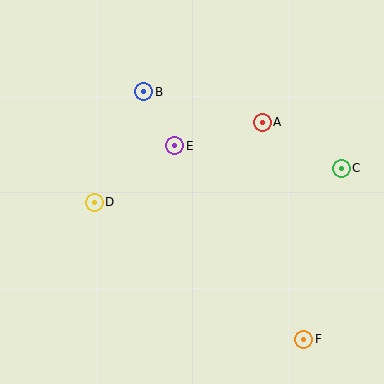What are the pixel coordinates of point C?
Point C is at (341, 168).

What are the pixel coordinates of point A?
Point A is at (262, 122).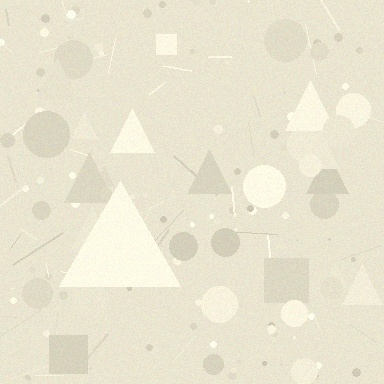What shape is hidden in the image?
A triangle is hidden in the image.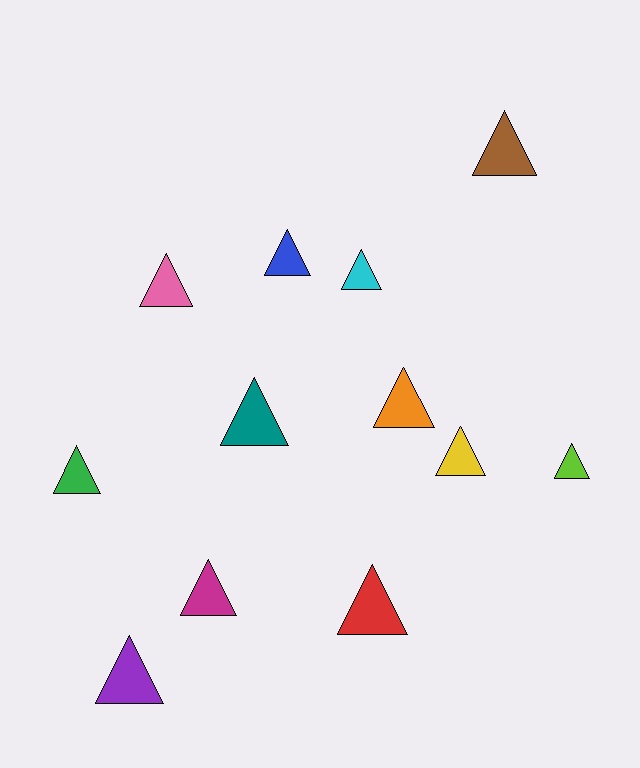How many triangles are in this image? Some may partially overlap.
There are 12 triangles.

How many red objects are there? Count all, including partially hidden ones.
There is 1 red object.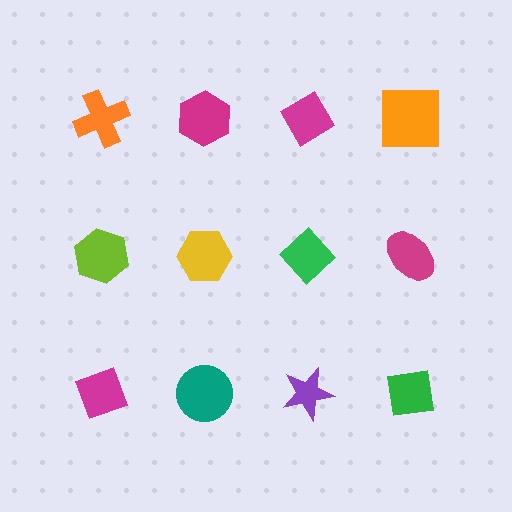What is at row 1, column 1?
An orange cross.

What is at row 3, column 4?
A green square.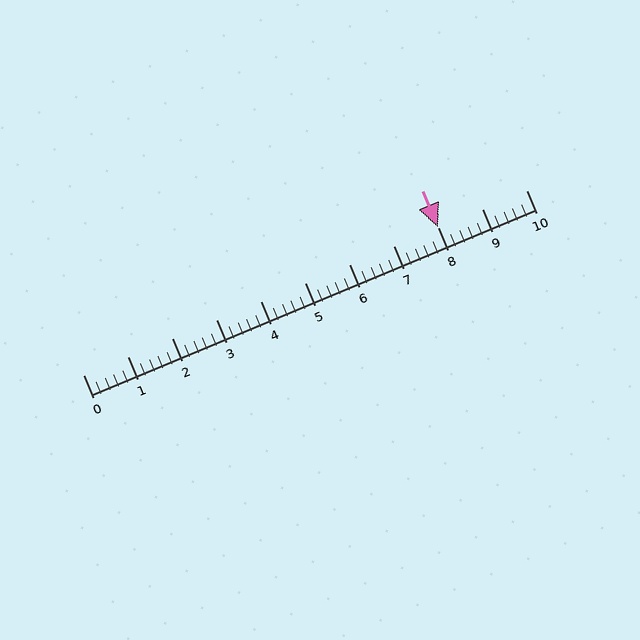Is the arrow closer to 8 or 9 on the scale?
The arrow is closer to 8.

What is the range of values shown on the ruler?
The ruler shows values from 0 to 10.